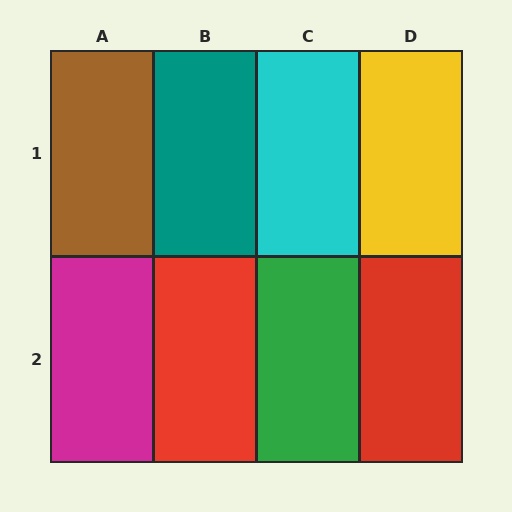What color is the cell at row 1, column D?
Yellow.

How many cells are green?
1 cell is green.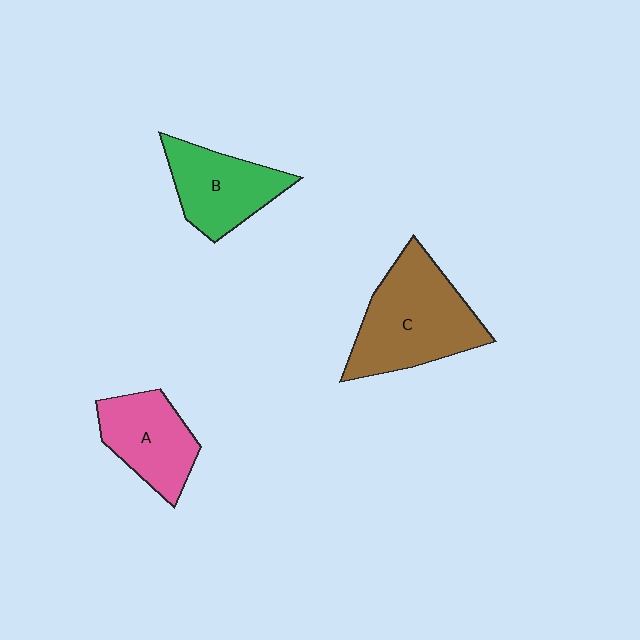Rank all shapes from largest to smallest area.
From largest to smallest: C (brown), B (green), A (pink).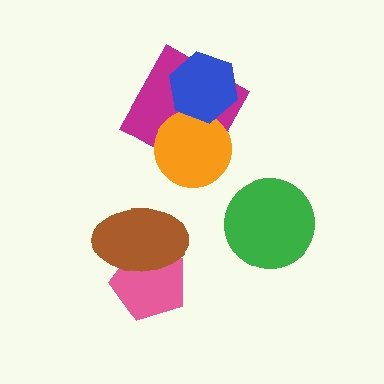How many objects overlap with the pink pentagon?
1 object overlaps with the pink pentagon.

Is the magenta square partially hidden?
Yes, it is partially covered by another shape.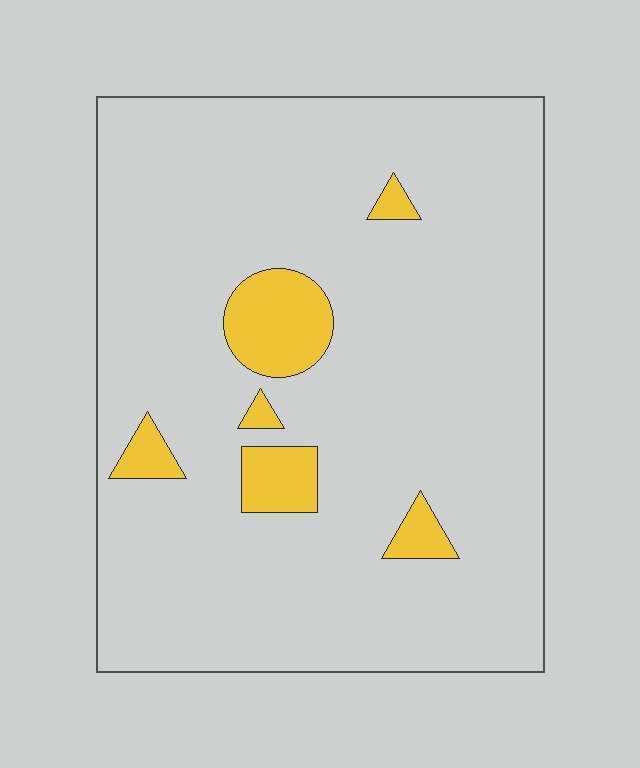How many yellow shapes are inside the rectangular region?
6.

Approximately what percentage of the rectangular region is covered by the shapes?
Approximately 10%.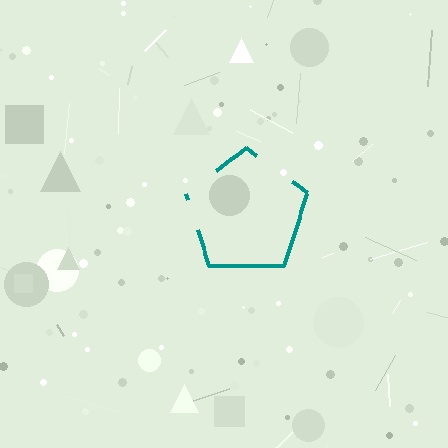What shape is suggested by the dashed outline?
The dashed outline suggests a pentagon.